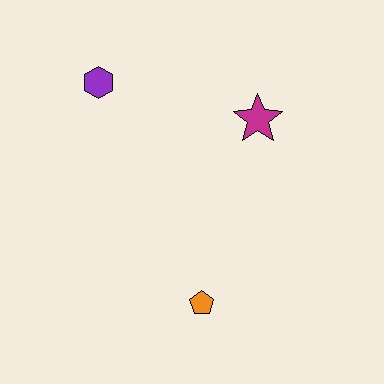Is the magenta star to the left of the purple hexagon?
No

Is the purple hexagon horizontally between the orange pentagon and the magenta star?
No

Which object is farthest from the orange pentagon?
The purple hexagon is farthest from the orange pentagon.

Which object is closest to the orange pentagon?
The magenta star is closest to the orange pentagon.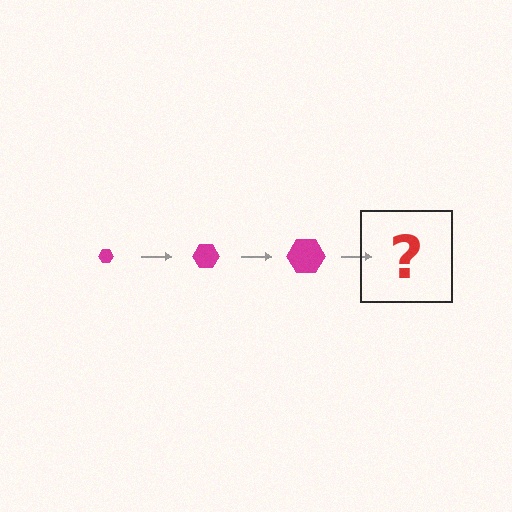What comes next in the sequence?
The next element should be a magenta hexagon, larger than the previous one.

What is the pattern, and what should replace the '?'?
The pattern is that the hexagon gets progressively larger each step. The '?' should be a magenta hexagon, larger than the previous one.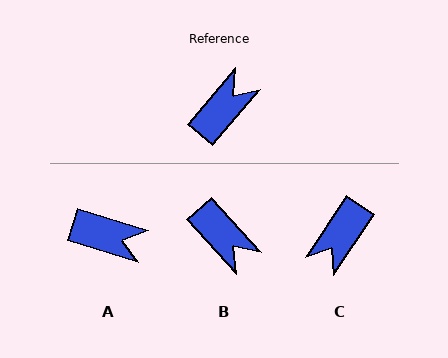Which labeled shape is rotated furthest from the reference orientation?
C, about 173 degrees away.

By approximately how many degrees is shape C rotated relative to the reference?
Approximately 173 degrees clockwise.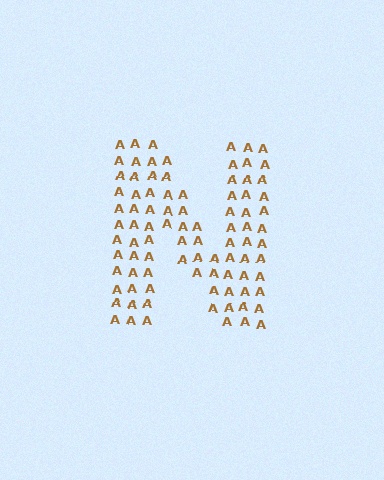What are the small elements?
The small elements are letter A's.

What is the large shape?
The large shape is the letter N.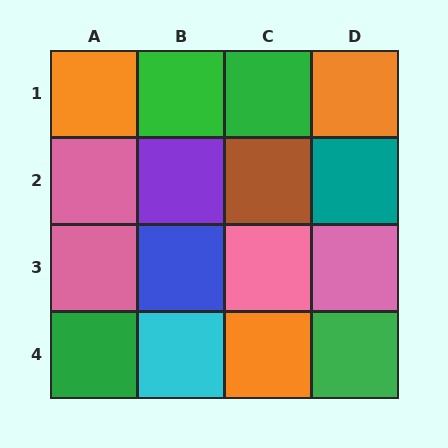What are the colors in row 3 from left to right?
Pink, blue, pink, pink.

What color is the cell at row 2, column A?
Pink.